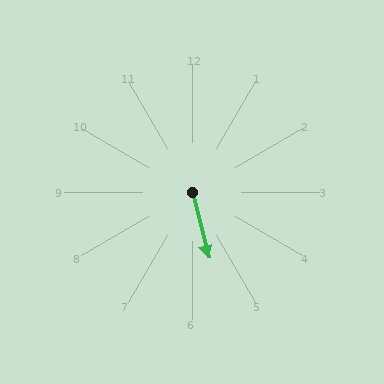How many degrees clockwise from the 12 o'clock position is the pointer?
Approximately 166 degrees.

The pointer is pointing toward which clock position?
Roughly 6 o'clock.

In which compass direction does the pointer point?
South.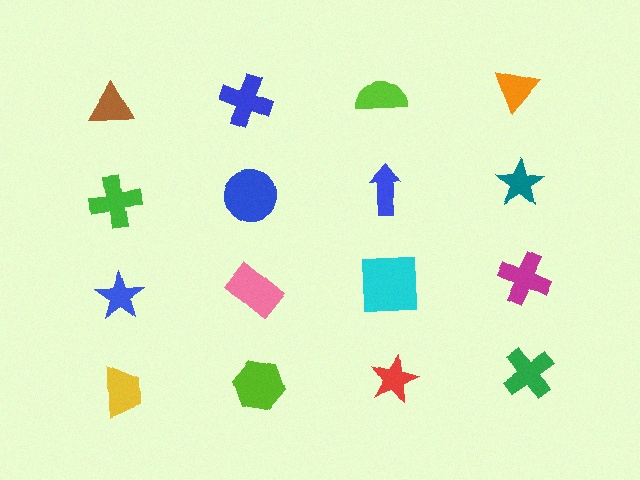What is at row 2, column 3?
A blue arrow.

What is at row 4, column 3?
A red star.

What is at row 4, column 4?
A green cross.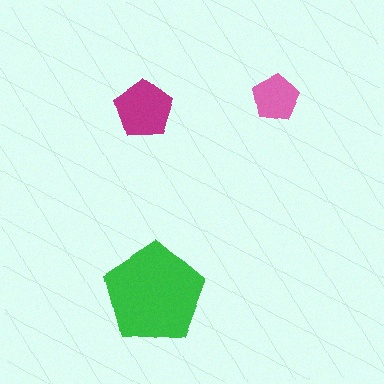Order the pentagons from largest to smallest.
the green one, the magenta one, the pink one.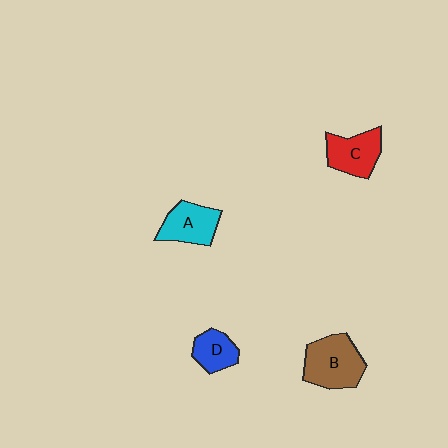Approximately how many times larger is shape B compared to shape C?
Approximately 1.3 times.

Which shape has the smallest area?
Shape D (blue).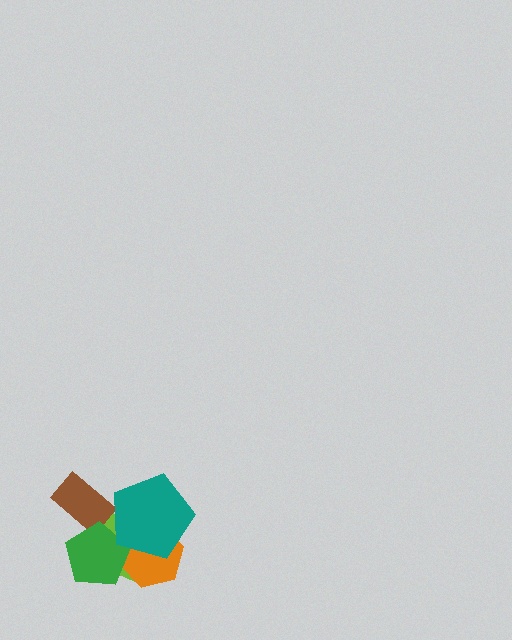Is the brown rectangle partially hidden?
Yes, it is partially covered by another shape.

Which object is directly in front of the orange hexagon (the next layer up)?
The green pentagon is directly in front of the orange hexagon.